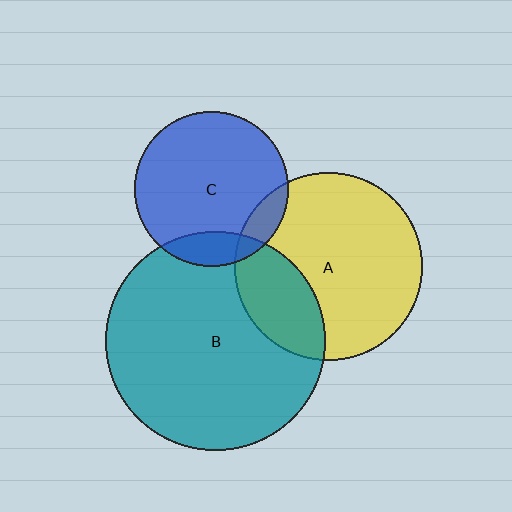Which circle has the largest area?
Circle B (teal).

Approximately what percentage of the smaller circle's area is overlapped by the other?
Approximately 15%.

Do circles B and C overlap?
Yes.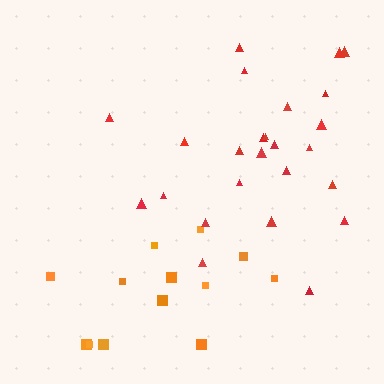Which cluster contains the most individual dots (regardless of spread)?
Red (25).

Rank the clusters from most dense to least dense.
red, orange.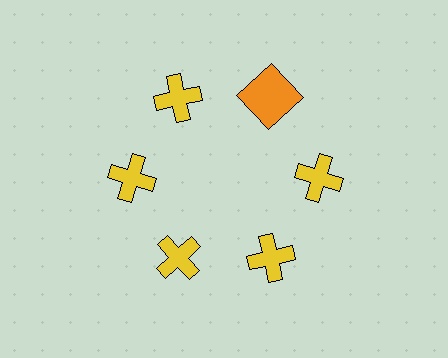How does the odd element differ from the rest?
It differs in both color (orange instead of yellow) and shape (square instead of cross).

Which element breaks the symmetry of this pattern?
The orange square at roughly the 1 o'clock position breaks the symmetry. All other shapes are yellow crosses.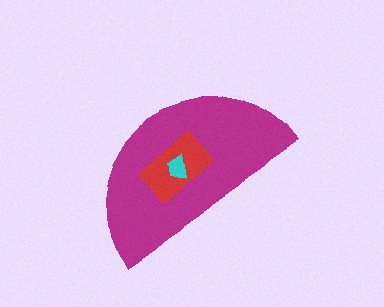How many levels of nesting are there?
3.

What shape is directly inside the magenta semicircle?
The red rectangle.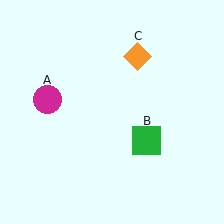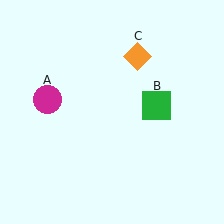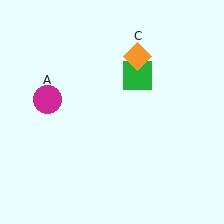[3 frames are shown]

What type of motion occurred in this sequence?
The green square (object B) rotated counterclockwise around the center of the scene.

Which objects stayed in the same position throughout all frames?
Magenta circle (object A) and orange diamond (object C) remained stationary.